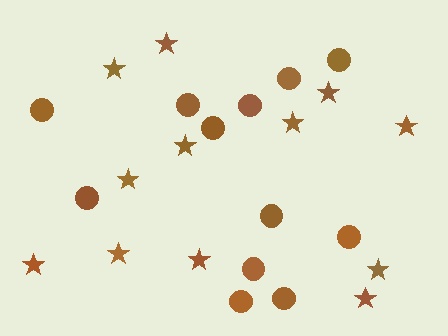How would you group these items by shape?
There are 2 groups: one group of circles (12) and one group of stars (12).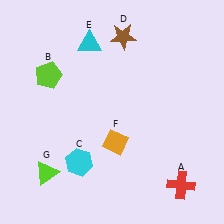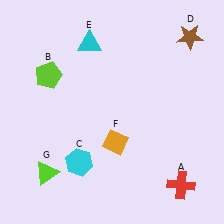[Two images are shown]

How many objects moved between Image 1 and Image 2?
1 object moved between the two images.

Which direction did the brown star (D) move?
The brown star (D) moved right.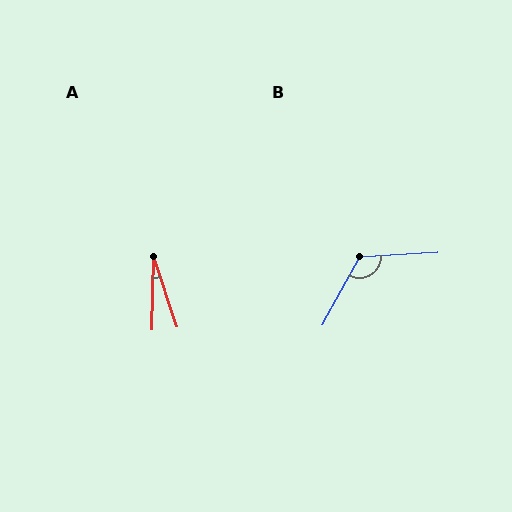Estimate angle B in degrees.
Approximately 122 degrees.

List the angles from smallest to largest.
A (19°), B (122°).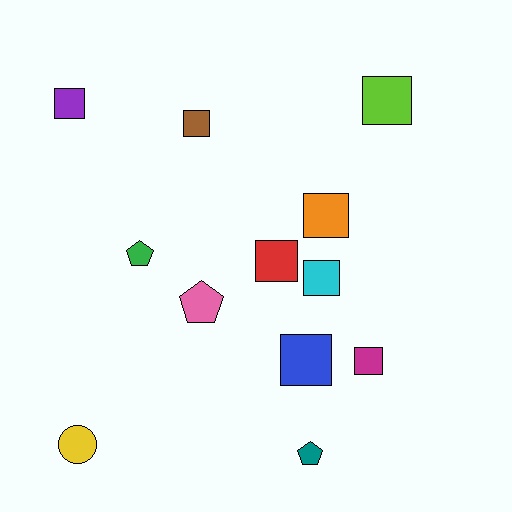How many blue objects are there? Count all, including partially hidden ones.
There is 1 blue object.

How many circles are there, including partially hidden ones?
There is 1 circle.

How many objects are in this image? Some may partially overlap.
There are 12 objects.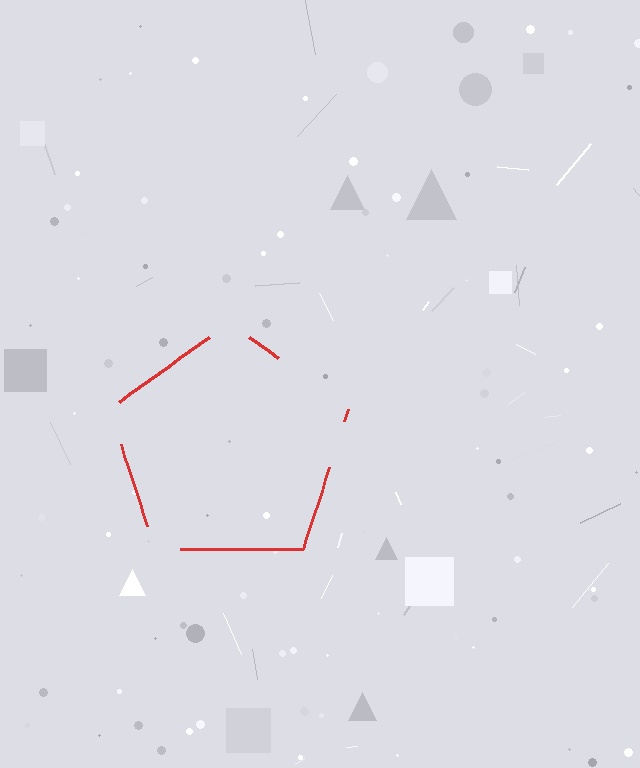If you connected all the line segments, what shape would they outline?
They would outline a pentagon.